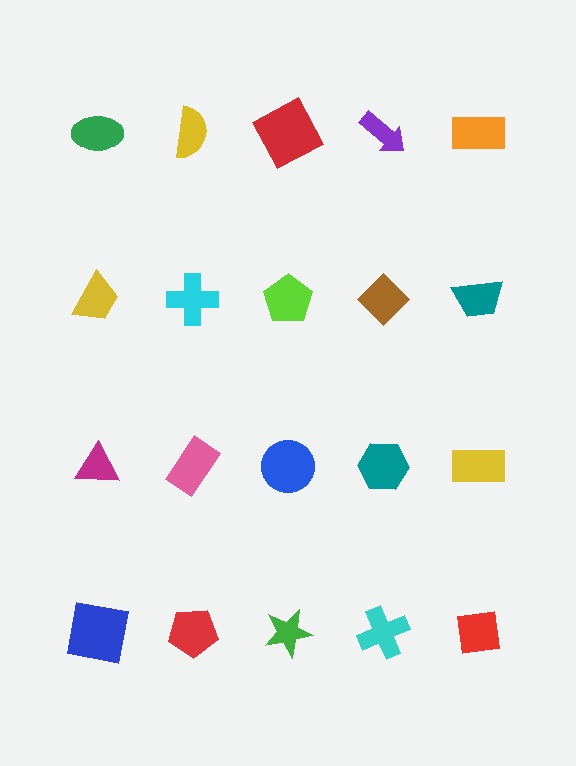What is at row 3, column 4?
A teal hexagon.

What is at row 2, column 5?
A teal trapezoid.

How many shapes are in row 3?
5 shapes.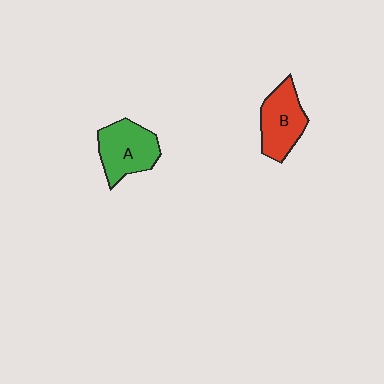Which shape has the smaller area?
Shape B (red).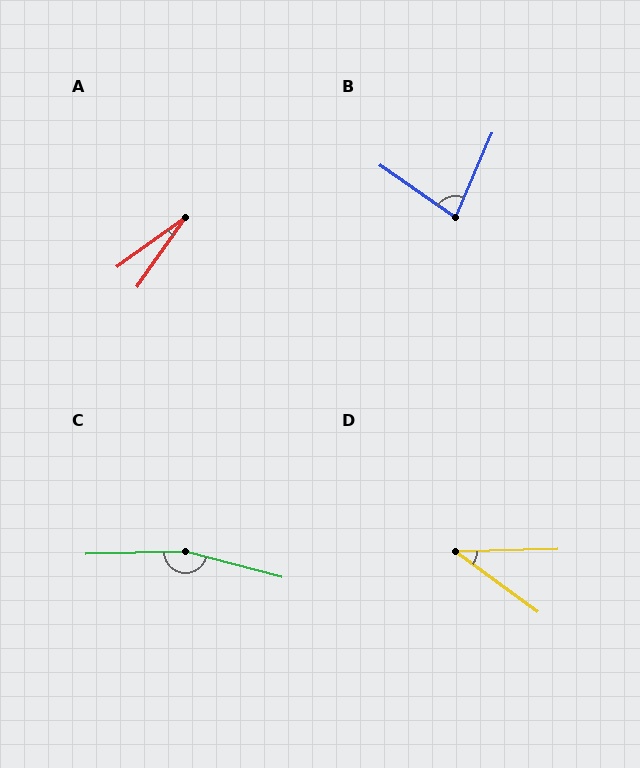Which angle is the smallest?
A, at approximately 19 degrees.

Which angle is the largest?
C, at approximately 164 degrees.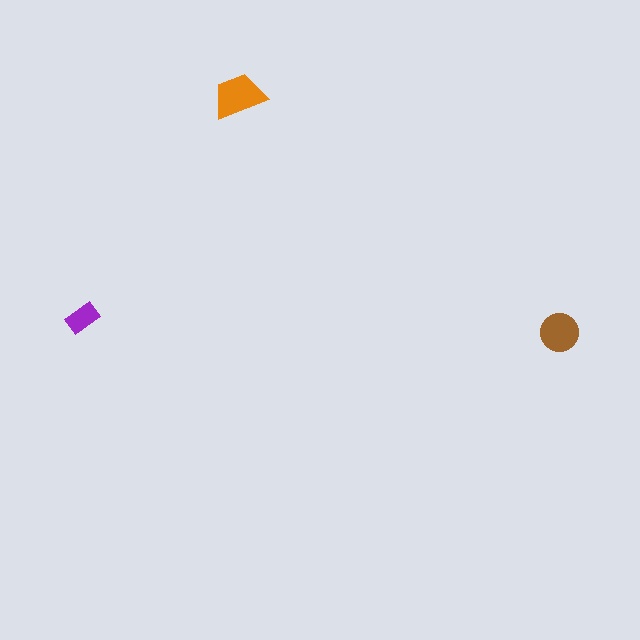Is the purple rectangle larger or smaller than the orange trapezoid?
Smaller.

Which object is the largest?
The orange trapezoid.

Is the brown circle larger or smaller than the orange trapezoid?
Smaller.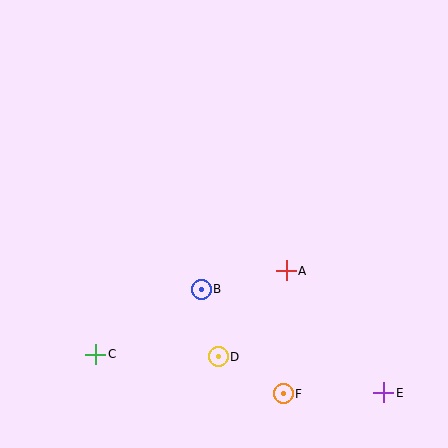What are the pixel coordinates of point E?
Point E is at (384, 393).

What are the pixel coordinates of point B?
Point B is at (201, 289).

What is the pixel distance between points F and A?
The distance between F and A is 123 pixels.